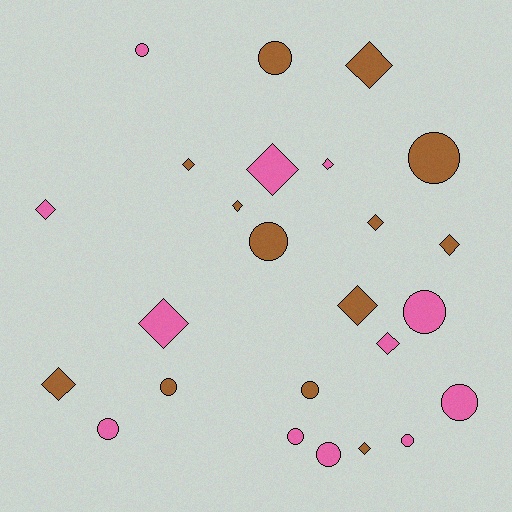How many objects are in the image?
There are 25 objects.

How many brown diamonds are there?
There are 8 brown diamonds.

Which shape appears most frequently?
Diamond, with 13 objects.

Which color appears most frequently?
Brown, with 13 objects.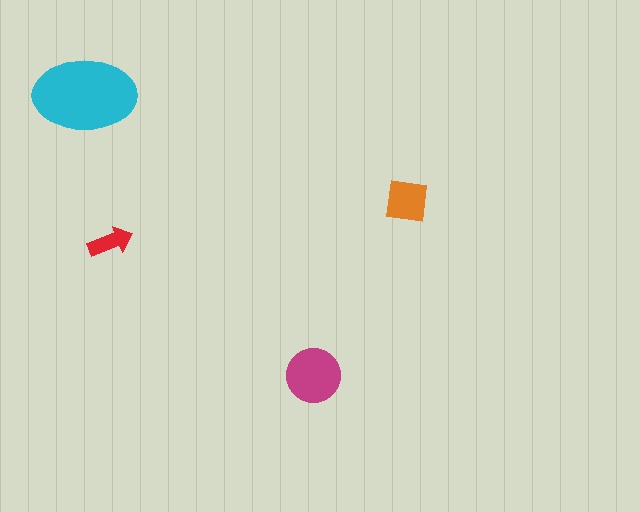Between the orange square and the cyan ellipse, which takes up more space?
The cyan ellipse.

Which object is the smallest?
The red arrow.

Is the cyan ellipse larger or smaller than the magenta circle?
Larger.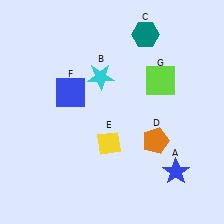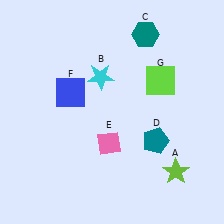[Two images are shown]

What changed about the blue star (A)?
In Image 1, A is blue. In Image 2, it changed to lime.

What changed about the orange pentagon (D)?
In Image 1, D is orange. In Image 2, it changed to teal.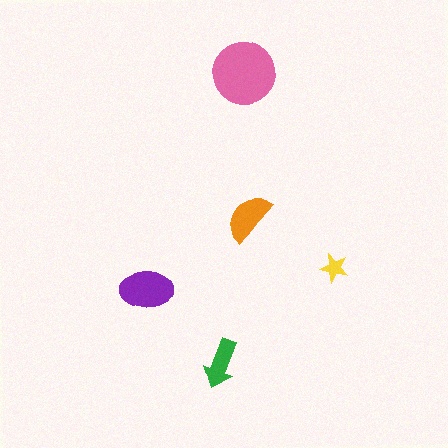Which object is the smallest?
The yellow star.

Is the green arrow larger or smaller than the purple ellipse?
Smaller.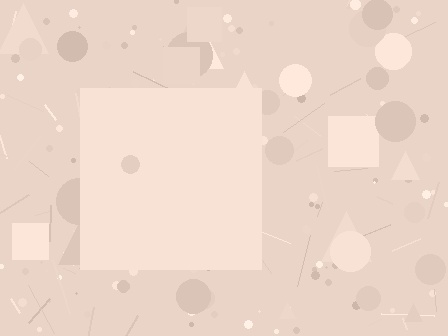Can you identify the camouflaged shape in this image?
The camouflaged shape is a square.